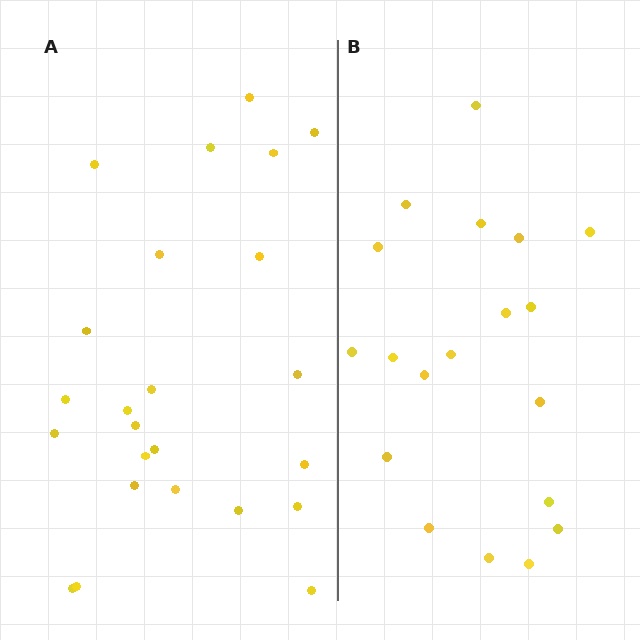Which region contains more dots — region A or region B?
Region A (the left region) has more dots.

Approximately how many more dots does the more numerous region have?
Region A has about 5 more dots than region B.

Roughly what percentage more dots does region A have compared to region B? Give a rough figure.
About 25% more.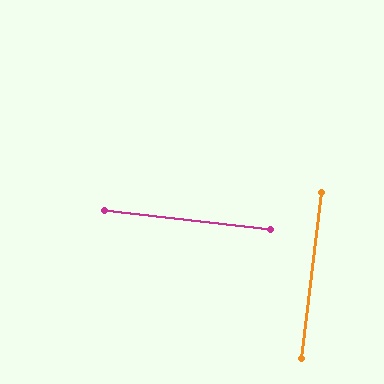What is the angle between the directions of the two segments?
Approximately 90 degrees.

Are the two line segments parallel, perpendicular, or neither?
Perpendicular — they meet at approximately 90°.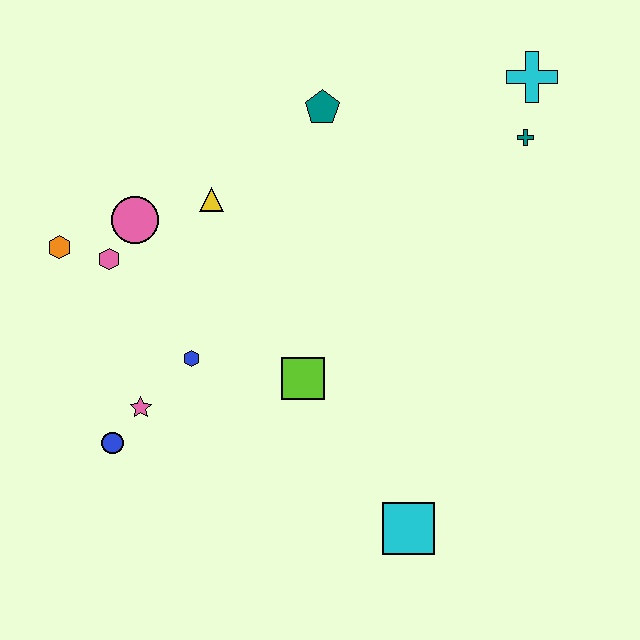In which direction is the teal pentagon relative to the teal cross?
The teal pentagon is to the left of the teal cross.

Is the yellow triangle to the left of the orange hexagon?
No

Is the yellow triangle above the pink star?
Yes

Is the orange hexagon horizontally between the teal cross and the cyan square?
No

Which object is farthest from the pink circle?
The cyan cross is farthest from the pink circle.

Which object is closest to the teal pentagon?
The yellow triangle is closest to the teal pentagon.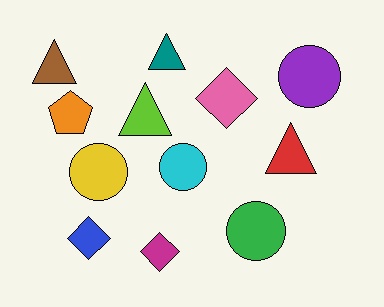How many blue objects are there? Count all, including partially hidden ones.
There is 1 blue object.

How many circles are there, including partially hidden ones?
There are 4 circles.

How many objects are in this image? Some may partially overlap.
There are 12 objects.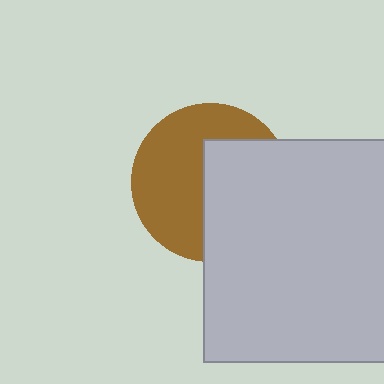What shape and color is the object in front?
The object in front is a light gray square.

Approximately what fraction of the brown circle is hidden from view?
Roughly 46% of the brown circle is hidden behind the light gray square.